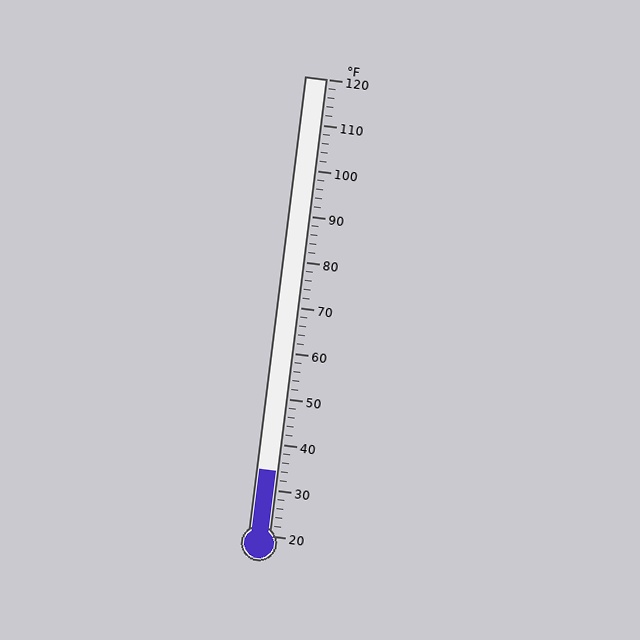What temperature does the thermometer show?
The thermometer shows approximately 34°F.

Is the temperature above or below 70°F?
The temperature is below 70°F.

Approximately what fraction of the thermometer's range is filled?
The thermometer is filled to approximately 15% of its range.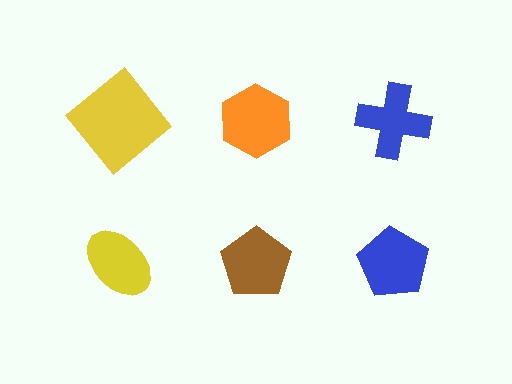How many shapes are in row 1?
3 shapes.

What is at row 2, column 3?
A blue pentagon.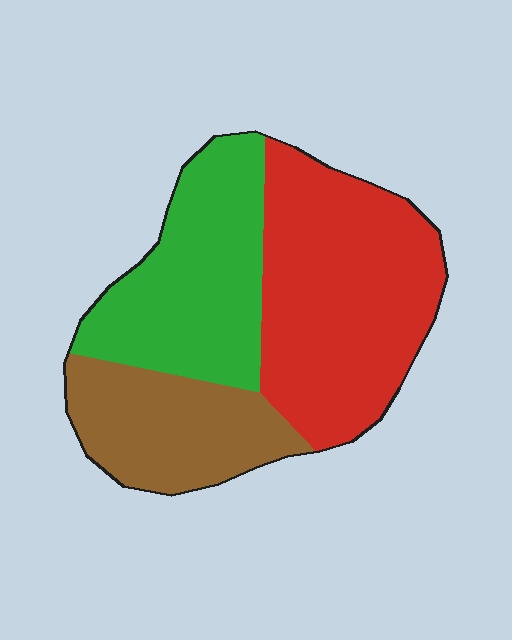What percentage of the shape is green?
Green takes up about one third (1/3) of the shape.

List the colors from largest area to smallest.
From largest to smallest: red, green, brown.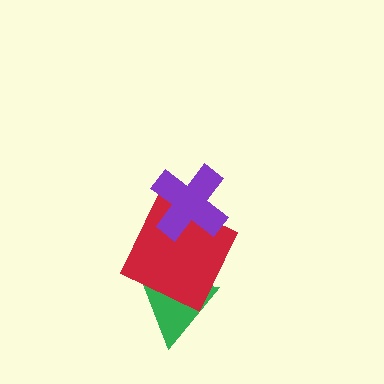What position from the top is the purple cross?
The purple cross is 1st from the top.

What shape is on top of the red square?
The purple cross is on top of the red square.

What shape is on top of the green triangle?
The red square is on top of the green triangle.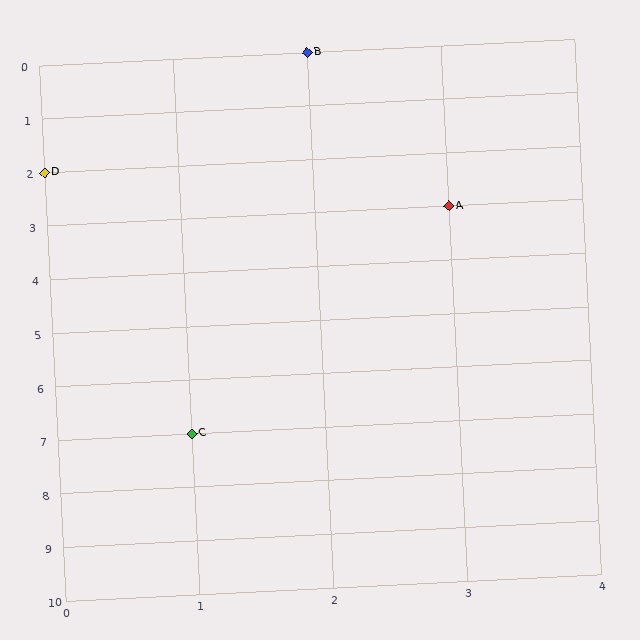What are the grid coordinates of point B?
Point B is at grid coordinates (2, 0).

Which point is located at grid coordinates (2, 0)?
Point B is at (2, 0).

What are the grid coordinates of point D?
Point D is at grid coordinates (0, 2).